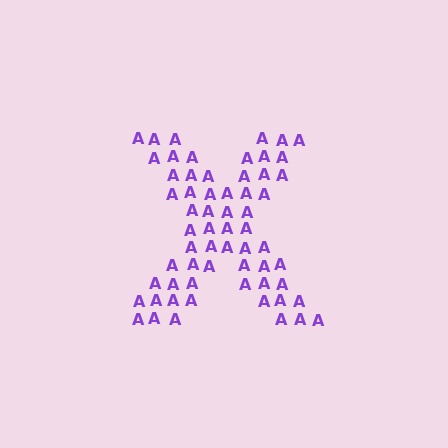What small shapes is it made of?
It is made of small letter A's.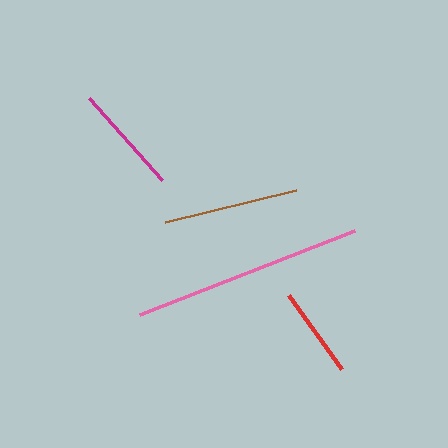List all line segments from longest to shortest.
From longest to shortest: pink, brown, magenta, red.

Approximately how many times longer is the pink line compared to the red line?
The pink line is approximately 2.5 times the length of the red line.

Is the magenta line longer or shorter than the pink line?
The pink line is longer than the magenta line.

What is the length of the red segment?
The red segment is approximately 92 pixels long.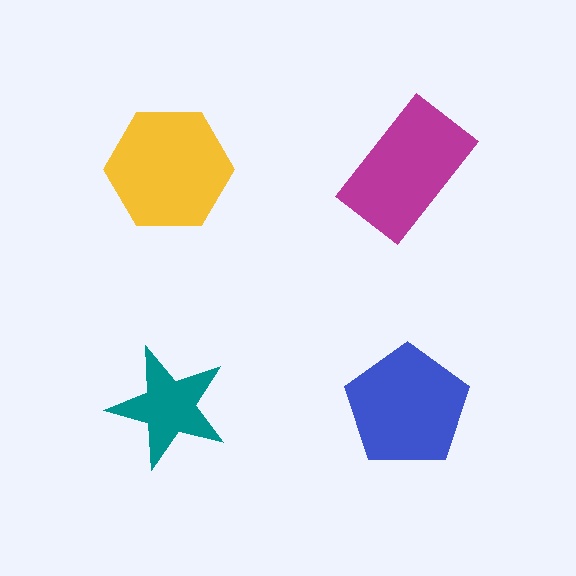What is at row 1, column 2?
A magenta rectangle.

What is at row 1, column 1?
A yellow hexagon.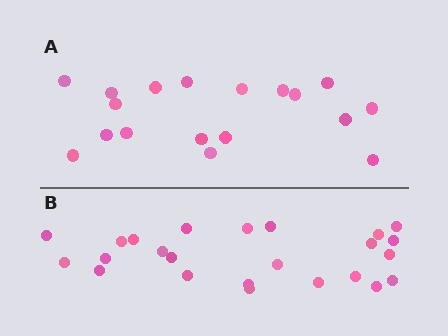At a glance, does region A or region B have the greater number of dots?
Region B (the bottom region) has more dots.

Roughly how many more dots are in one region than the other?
Region B has about 6 more dots than region A.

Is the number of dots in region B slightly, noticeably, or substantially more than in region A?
Region B has noticeably more, but not dramatically so. The ratio is roughly 1.3 to 1.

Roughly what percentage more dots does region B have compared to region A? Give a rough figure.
About 35% more.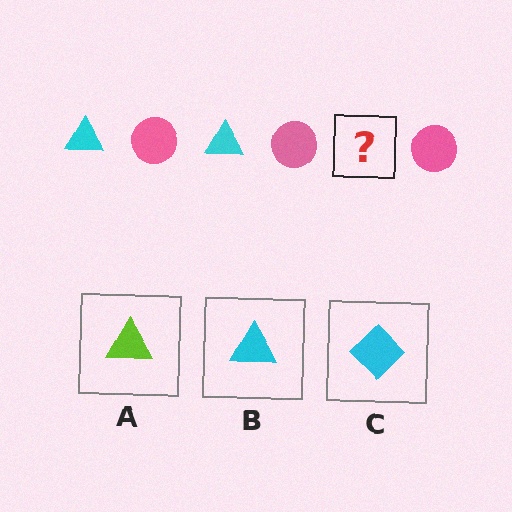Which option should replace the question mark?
Option B.